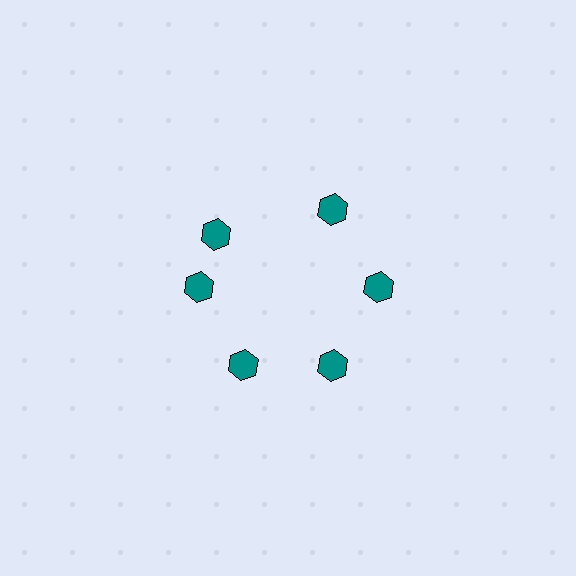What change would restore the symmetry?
The symmetry would be restored by rotating it back into even spacing with its neighbors so that all 6 hexagons sit at equal angles and equal distance from the center.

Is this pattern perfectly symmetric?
No. The 6 teal hexagons are arranged in a ring, but one element near the 11 o'clock position is rotated out of alignment along the ring, breaking the 6-fold rotational symmetry.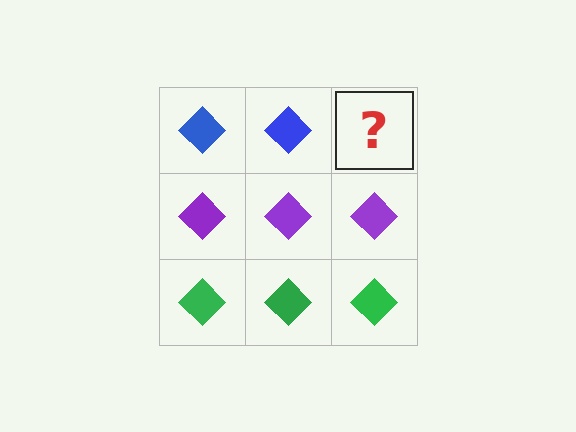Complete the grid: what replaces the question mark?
The question mark should be replaced with a blue diamond.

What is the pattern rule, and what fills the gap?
The rule is that each row has a consistent color. The gap should be filled with a blue diamond.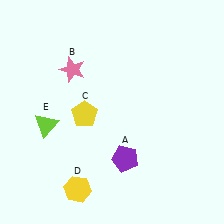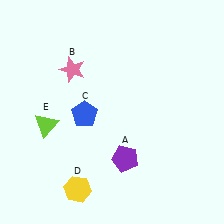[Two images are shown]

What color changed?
The pentagon (C) changed from yellow in Image 1 to blue in Image 2.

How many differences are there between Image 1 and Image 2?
There is 1 difference between the two images.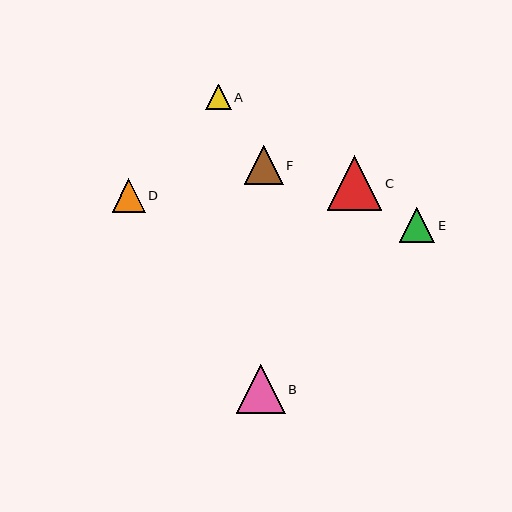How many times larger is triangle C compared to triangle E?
Triangle C is approximately 1.5 times the size of triangle E.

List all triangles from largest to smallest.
From largest to smallest: C, B, F, E, D, A.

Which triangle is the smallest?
Triangle A is the smallest with a size of approximately 25 pixels.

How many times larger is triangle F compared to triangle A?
Triangle F is approximately 1.6 times the size of triangle A.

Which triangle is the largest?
Triangle C is the largest with a size of approximately 55 pixels.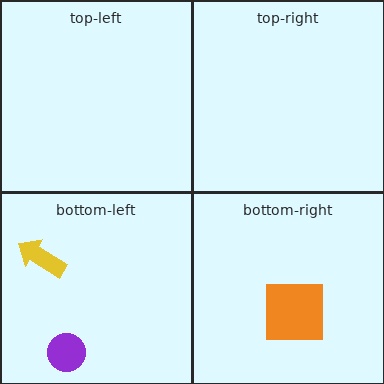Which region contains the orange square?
The bottom-right region.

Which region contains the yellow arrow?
The bottom-left region.